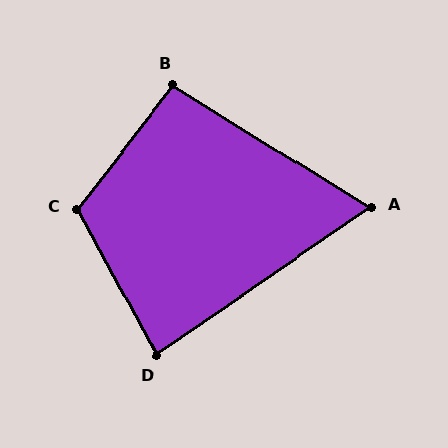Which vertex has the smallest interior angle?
A, at approximately 66 degrees.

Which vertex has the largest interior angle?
C, at approximately 114 degrees.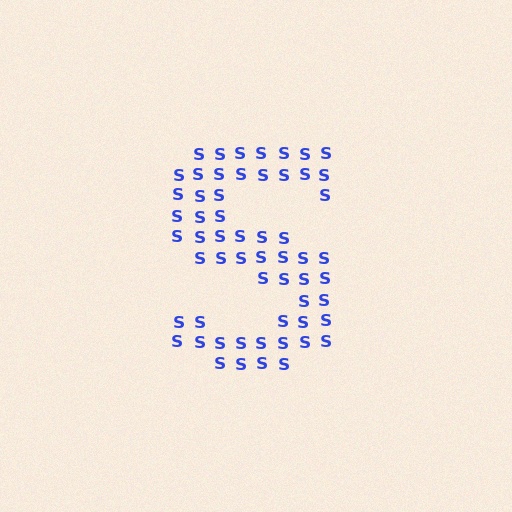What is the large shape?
The large shape is the letter S.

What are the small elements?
The small elements are letter S's.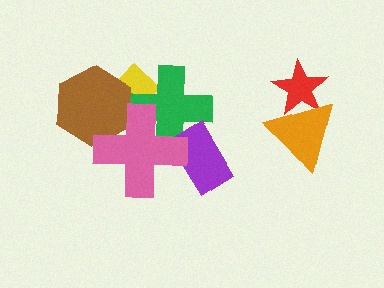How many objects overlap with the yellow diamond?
3 objects overlap with the yellow diamond.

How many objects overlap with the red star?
1 object overlaps with the red star.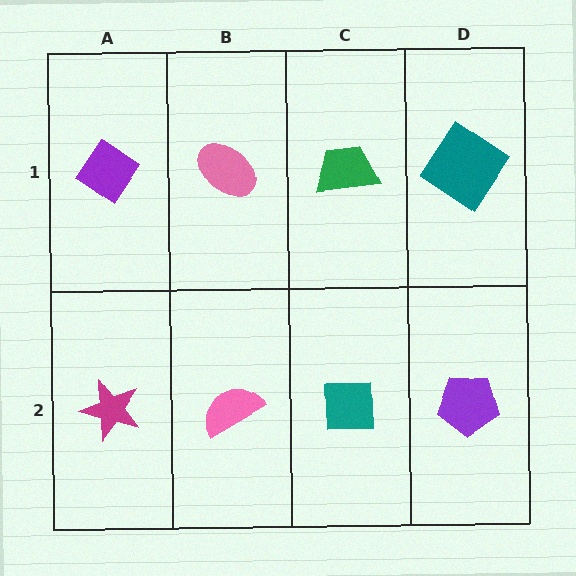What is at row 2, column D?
A purple pentagon.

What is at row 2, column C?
A teal square.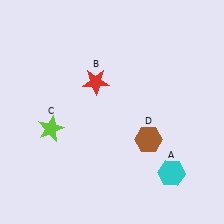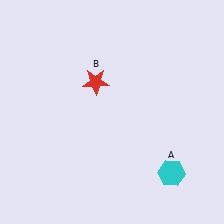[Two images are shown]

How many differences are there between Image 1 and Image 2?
There are 2 differences between the two images.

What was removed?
The lime star (C), the brown hexagon (D) were removed in Image 2.